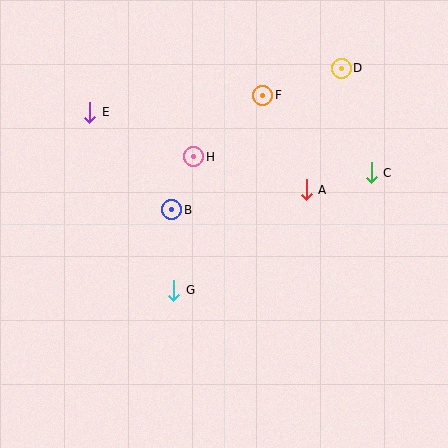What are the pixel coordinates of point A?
Point A is at (306, 190).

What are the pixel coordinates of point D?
Point D is at (341, 68).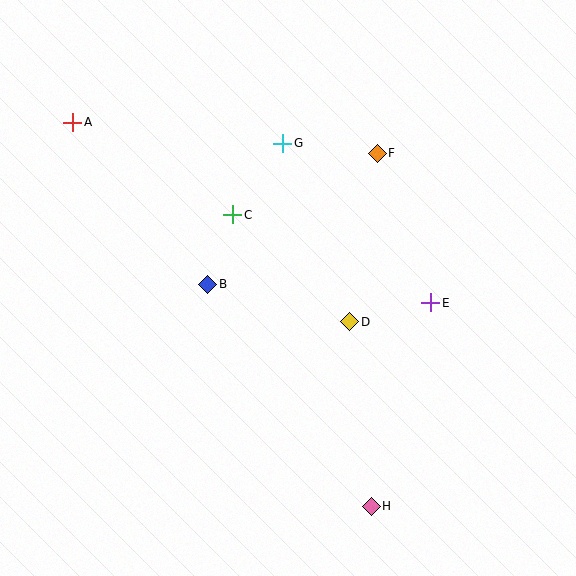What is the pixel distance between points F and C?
The distance between F and C is 157 pixels.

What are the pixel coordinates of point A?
Point A is at (73, 122).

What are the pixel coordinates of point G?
Point G is at (283, 143).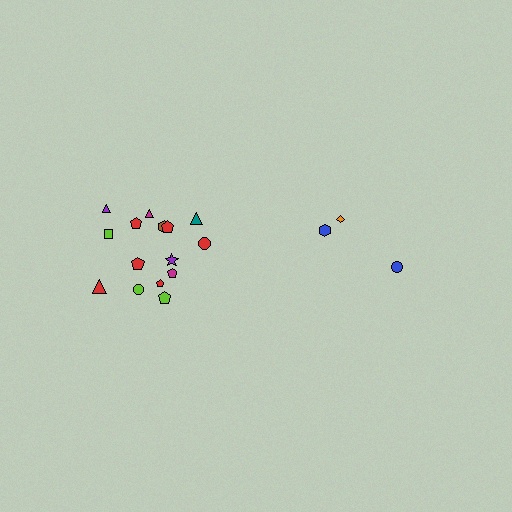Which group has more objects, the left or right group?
The left group.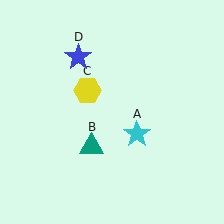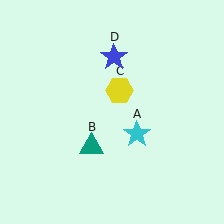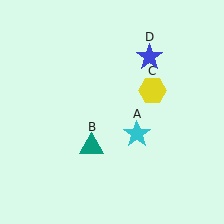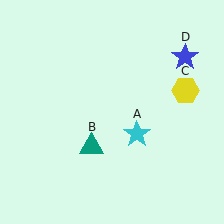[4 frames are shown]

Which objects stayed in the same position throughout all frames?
Cyan star (object A) and teal triangle (object B) remained stationary.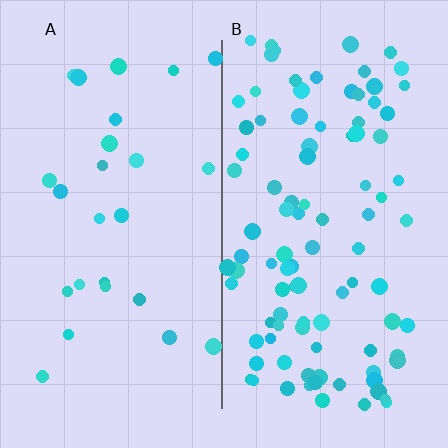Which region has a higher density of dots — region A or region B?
B (the right).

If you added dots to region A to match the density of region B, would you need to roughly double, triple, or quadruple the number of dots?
Approximately quadruple.